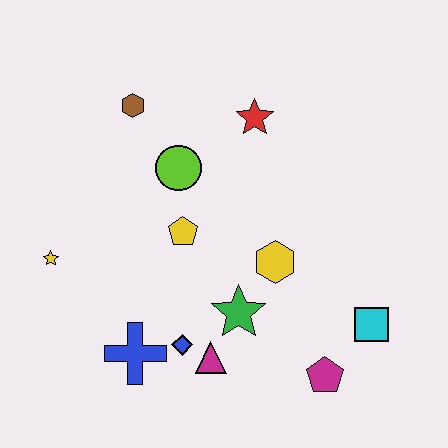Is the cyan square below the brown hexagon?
Yes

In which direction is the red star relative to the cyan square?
The red star is above the cyan square.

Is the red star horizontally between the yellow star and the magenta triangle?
No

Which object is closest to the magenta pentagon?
The cyan square is closest to the magenta pentagon.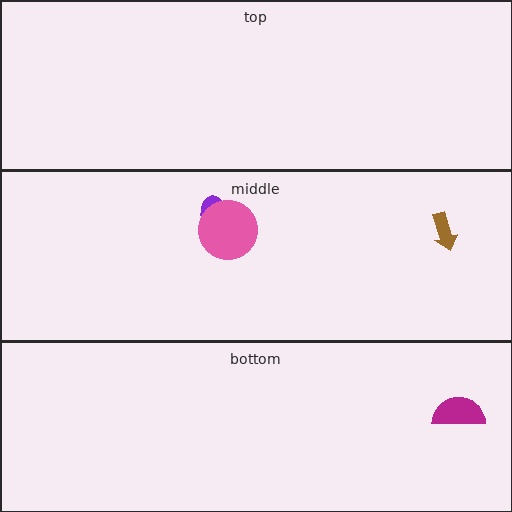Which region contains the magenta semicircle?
The bottom region.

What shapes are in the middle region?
The purple ellipse, the brown arrow, the pink circle.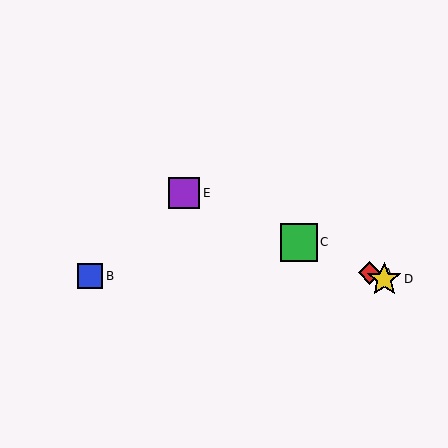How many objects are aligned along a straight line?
4 objects (A, C, D, E) are aligned along a straight line.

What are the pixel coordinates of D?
Object D is at (384, 279).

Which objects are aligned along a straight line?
Objects A, C, D, E are aligned along a straight line.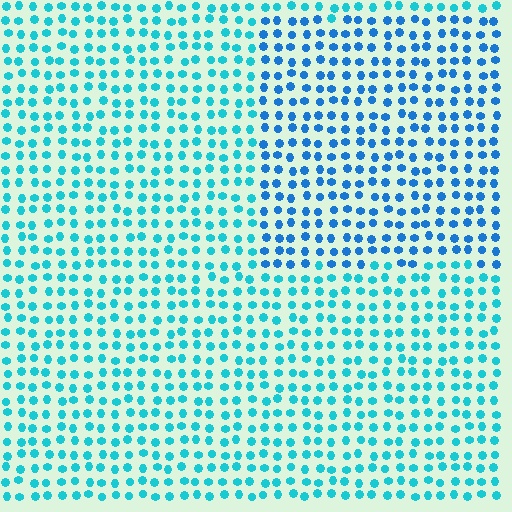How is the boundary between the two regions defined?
The boundary is defined purely by a slight shift in hue (about 27 degrees). Spacing, size, and orientation are identical on both sides.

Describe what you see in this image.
The image is filled with small cyan elements in a uniform arrangement. A rectangle-shaped region is visible where the elements are tinted to a slightly different hue, forming a subtle color boundary.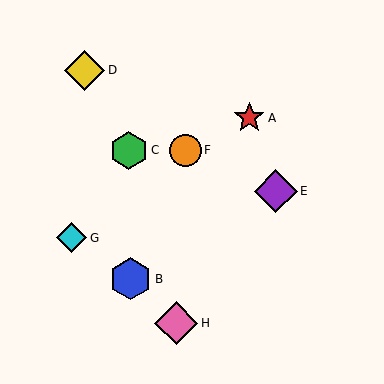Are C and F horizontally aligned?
Yes, both are at y≈150.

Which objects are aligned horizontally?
Objects C, F are aligned horizontally.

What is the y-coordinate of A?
Object A is at y≈118.